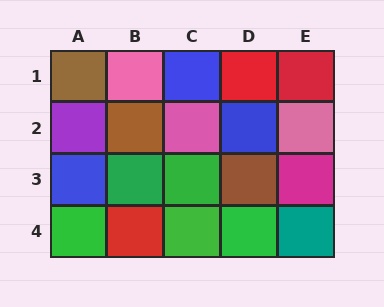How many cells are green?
5 cells are green.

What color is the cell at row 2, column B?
Brown.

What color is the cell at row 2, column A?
Purple.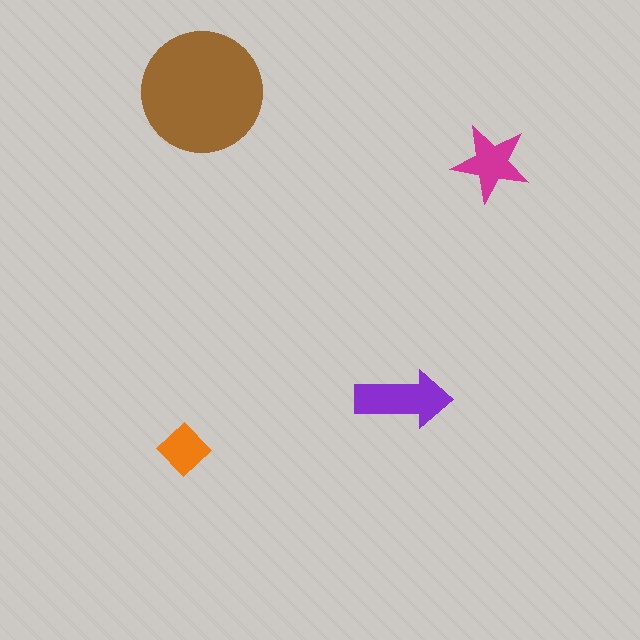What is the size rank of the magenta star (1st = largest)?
3rd.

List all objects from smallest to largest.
The orange diamond, the magenta star, the purple arrow, the brown circle.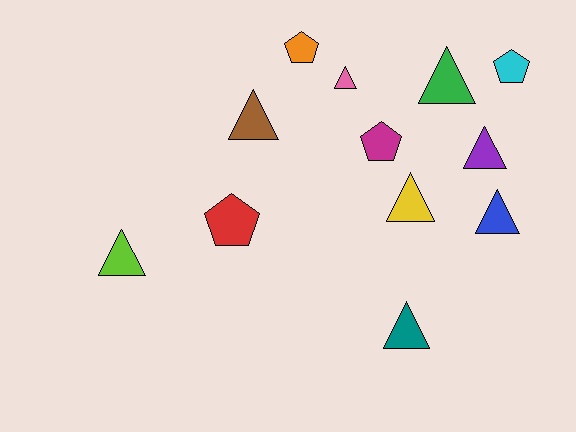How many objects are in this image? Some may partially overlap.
There are 12 objects.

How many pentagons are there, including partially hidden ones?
There are 4 pentagons.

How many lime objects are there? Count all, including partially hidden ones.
There is 1 lime object.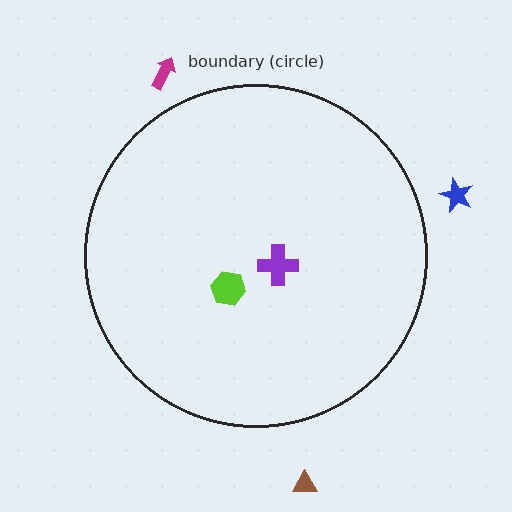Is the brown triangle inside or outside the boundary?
Outside.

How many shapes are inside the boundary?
2 inside, 3 outside.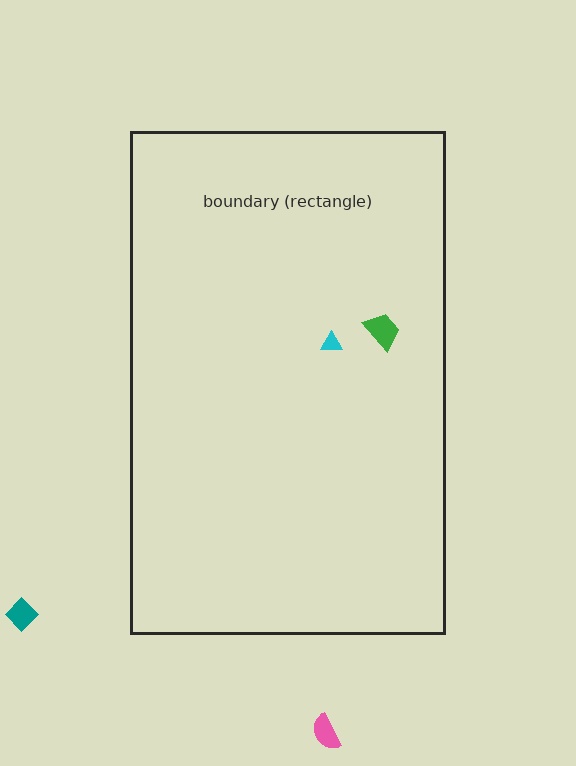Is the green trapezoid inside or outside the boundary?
Inside.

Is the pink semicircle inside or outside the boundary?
Outside.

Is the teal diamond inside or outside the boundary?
Outside.